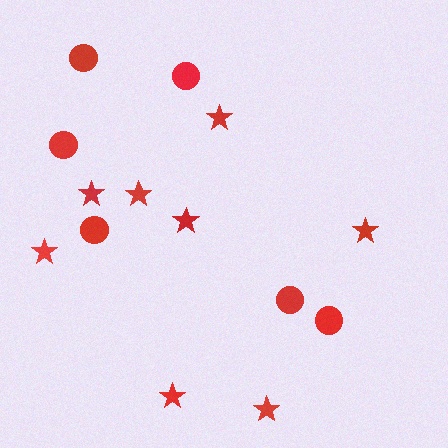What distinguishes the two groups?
There are 2 groups: one group of circles (6) and one group of stars (8).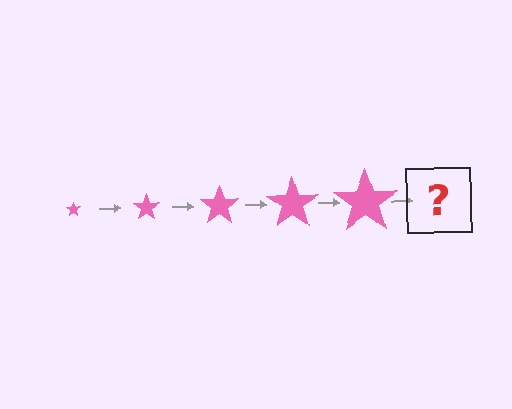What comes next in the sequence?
The next element should be a pink star, larger than the previous one.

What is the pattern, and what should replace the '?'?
The pattern is that the star gets progressively larger each step. The '?' should be a pink star, larger than the previous one.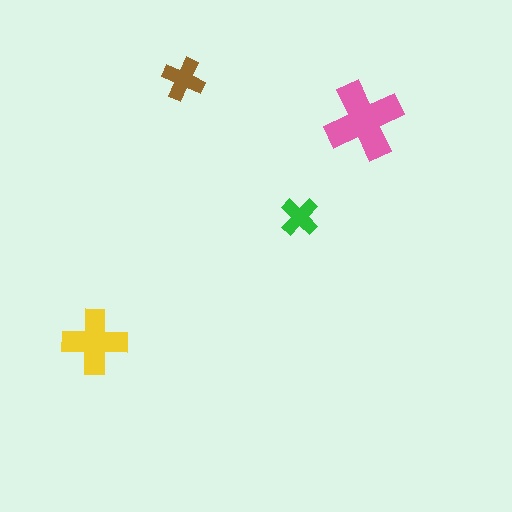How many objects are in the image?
There are 4 objects in the image.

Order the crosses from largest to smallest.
the pink one, the yellow one, the brown one, the green one.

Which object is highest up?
The brown cross is topmost.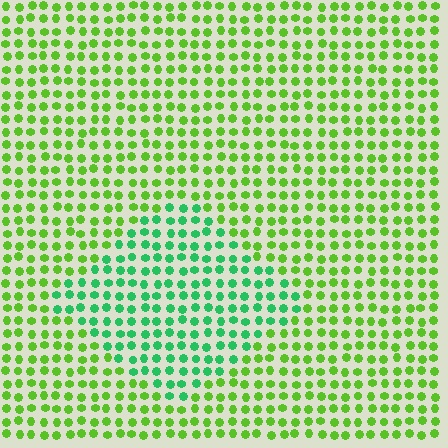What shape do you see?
I see a diamond.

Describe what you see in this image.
The image is filled with small lime elements in a uniform arrangement. A diamond-shaped region is visible where the elements are tinted to a slightly different hue, forming a subtle color boundary.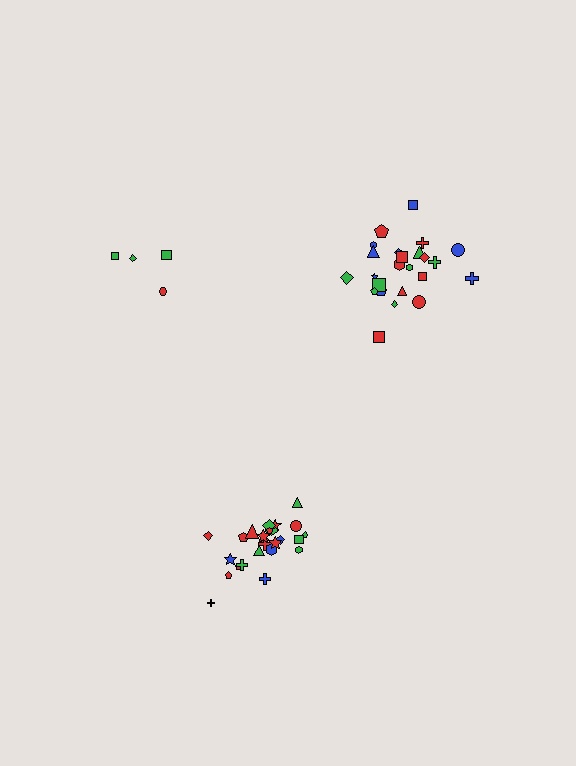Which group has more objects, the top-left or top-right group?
The top-right group.